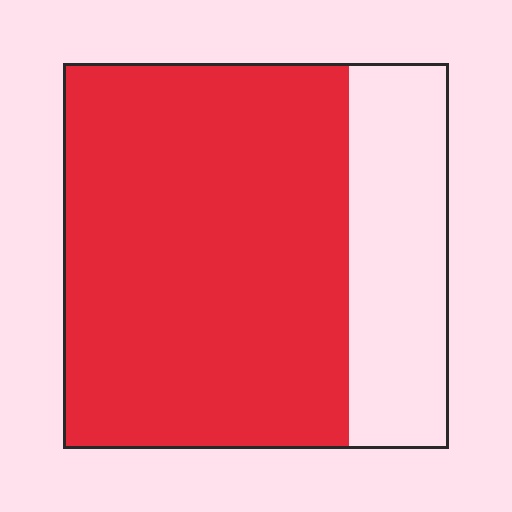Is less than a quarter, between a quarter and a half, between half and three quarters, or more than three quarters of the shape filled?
Between half and three quarters.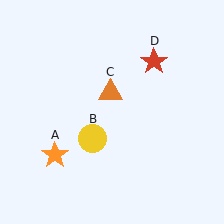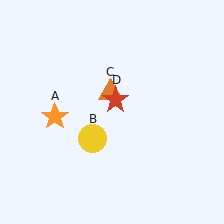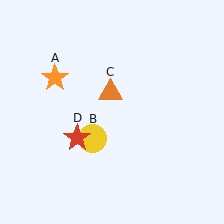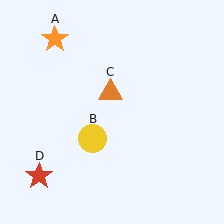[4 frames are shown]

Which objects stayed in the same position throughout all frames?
Yellow circle (object B) and orange triangle (object C) remained stationary.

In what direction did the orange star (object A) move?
The orange star (object A) moved up.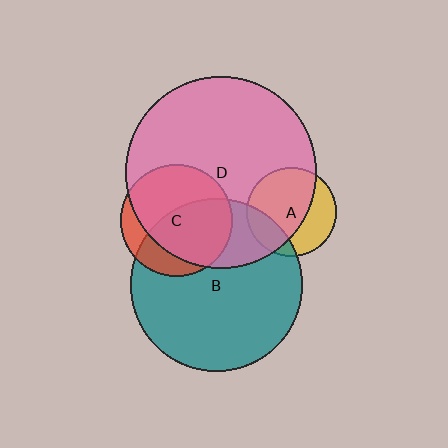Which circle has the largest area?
Circle D (pink).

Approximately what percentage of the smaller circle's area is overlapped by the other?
Approximately 65%.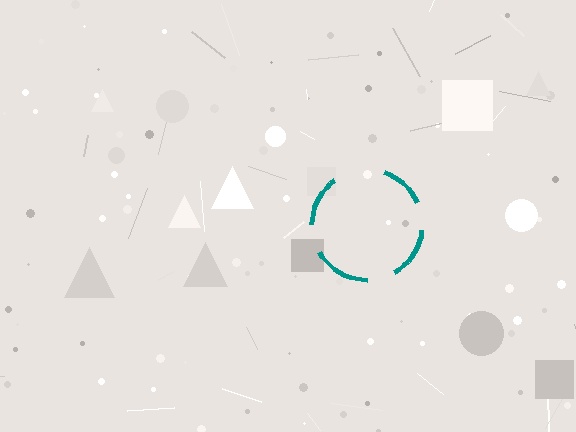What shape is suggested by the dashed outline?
The dashed outline suggests a circle.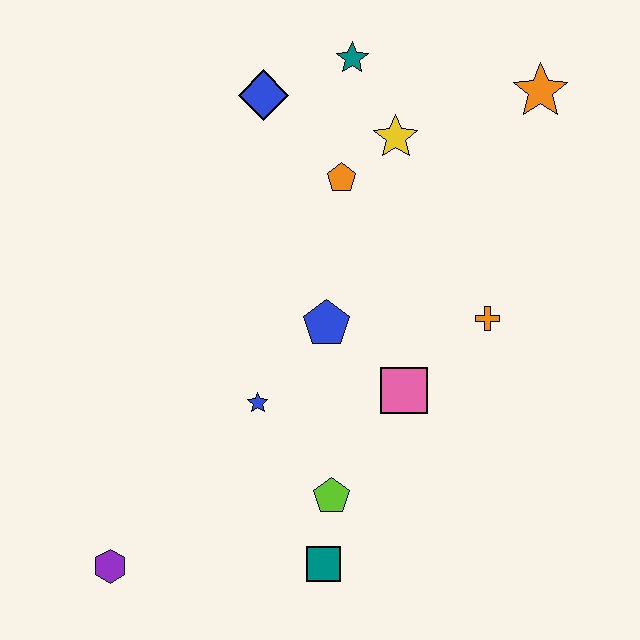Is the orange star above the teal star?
No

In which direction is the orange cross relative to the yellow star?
The orange cross is below the yellow star.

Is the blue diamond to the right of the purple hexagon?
Yes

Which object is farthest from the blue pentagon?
The purple hexagon is farthest from the blue pentagon.